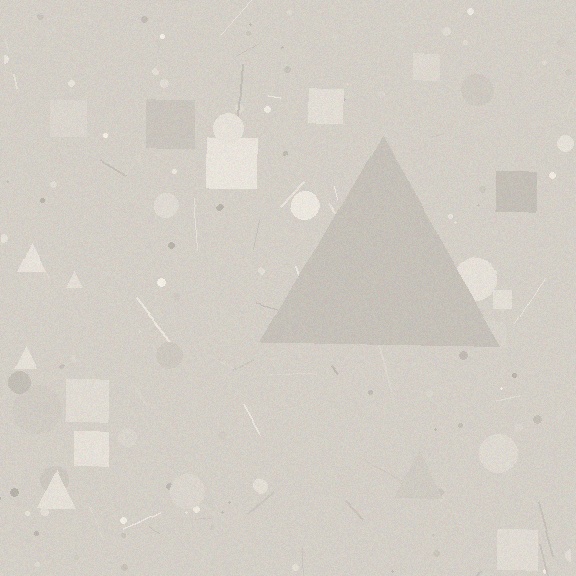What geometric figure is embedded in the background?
A triangle is embedded in the background.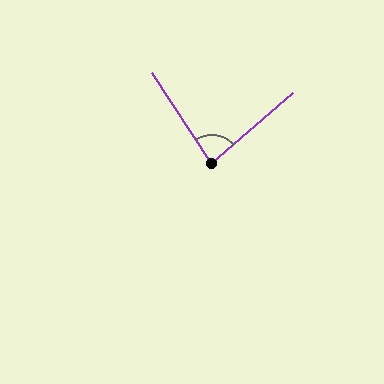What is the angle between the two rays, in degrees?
Approximately 82 degrees.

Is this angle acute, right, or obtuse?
It is acute.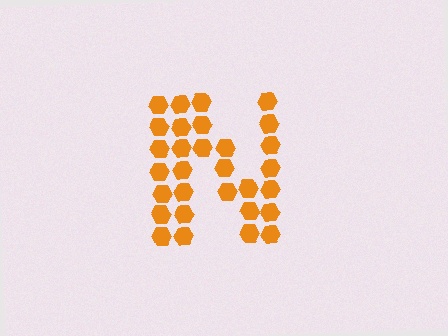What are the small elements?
The small elements are hexagons.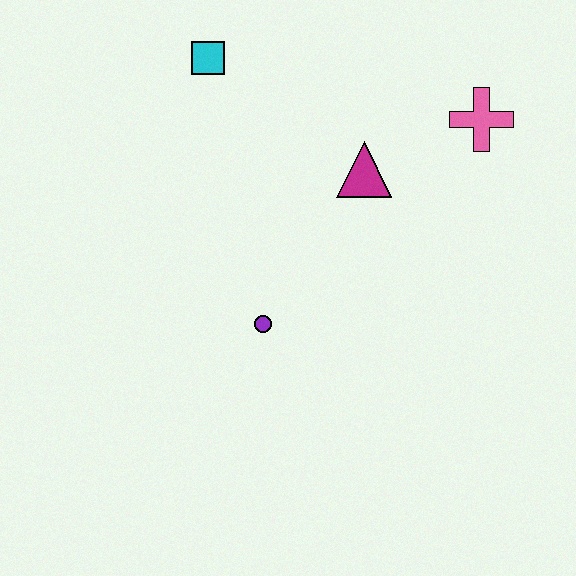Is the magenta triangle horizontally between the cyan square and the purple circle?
No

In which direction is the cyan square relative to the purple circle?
The cyan square is above the purple circle.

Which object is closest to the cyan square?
The magenta triangle is closest to the cyan square.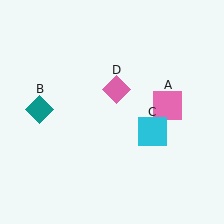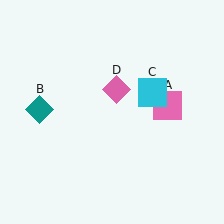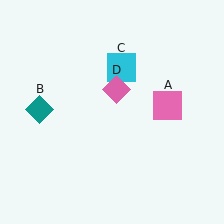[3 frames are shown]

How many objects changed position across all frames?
1 object changed position: cyan square (object C).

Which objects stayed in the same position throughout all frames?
Pink square (object A) and teal diamond (object B) and pink diamond (object D) remained stationary.